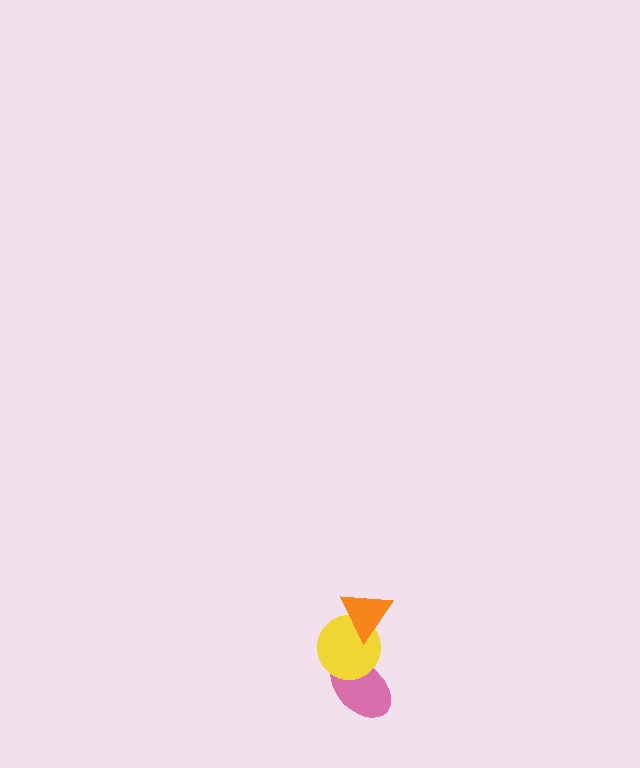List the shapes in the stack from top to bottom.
From top to bottom: the orange triangle, the yellow circle, the pink ellipse.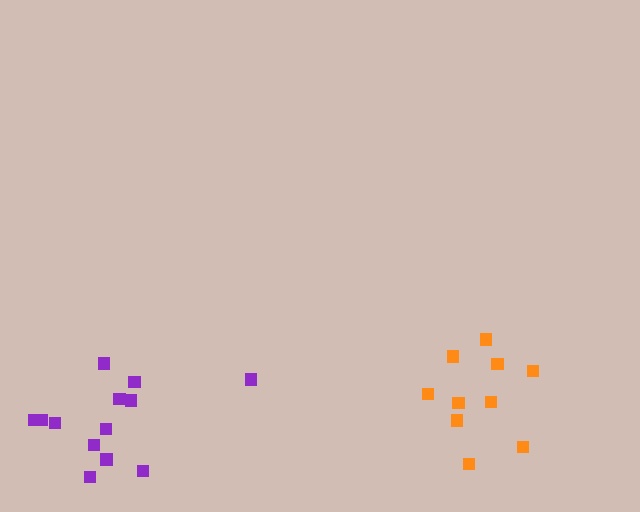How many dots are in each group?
Group 1: 13 dots, Group 2: 10 dots (23 total).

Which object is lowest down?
The purple cluster is bottommost.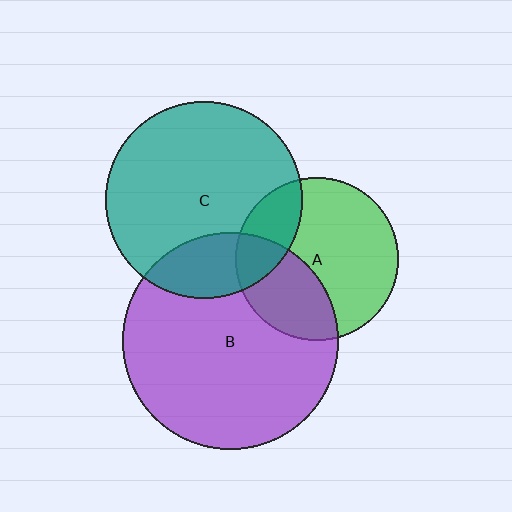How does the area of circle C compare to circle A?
Approximately 1.5 times.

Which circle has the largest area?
Circle B (purple).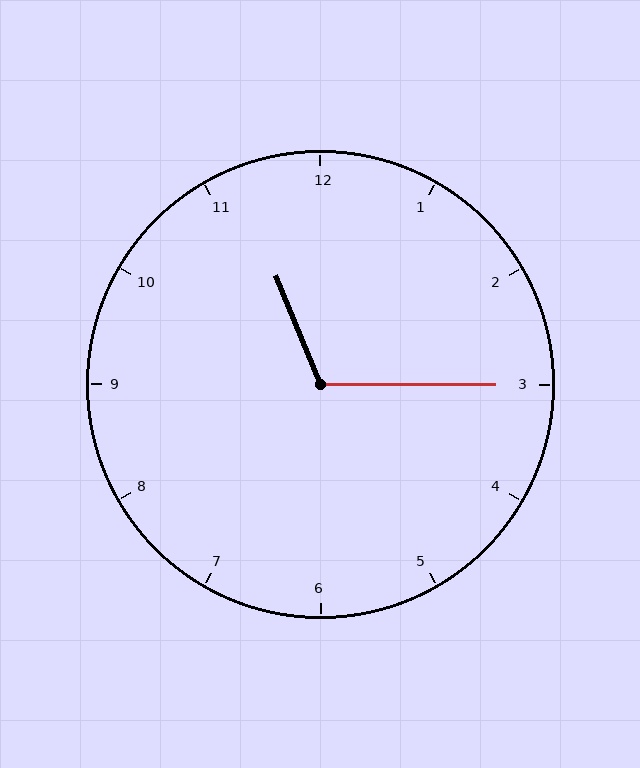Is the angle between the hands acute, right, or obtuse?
It is obtuse.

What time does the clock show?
11:15.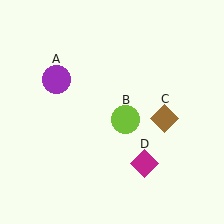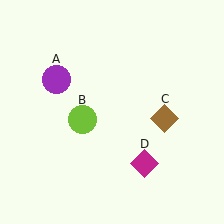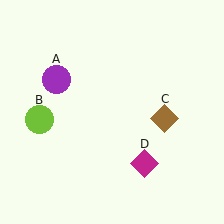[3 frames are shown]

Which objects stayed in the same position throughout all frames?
Purple circle (object A) and brown diamond (object C) and magenta diamond (object D) remained stationary.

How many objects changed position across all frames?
1 object changed position: lime circle (object B).